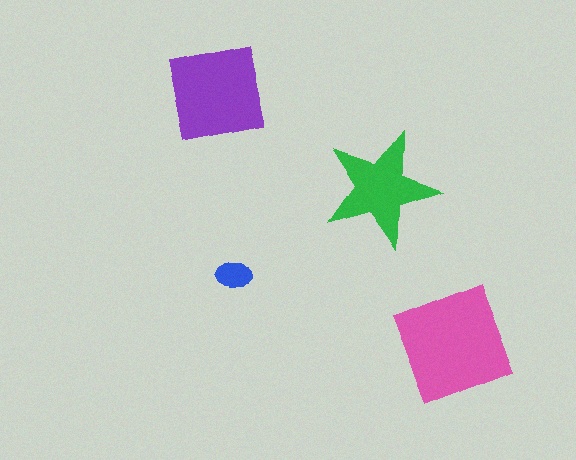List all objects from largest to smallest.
The pink square, the purple square, the green star, the blue ellipse.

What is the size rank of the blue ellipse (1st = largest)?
4th.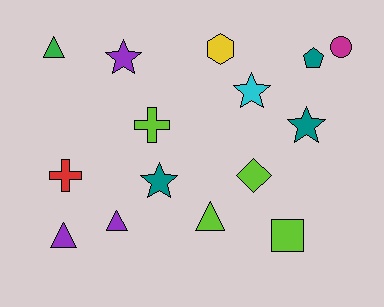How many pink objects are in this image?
There are no pink objects.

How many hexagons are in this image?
There is 1 hexagon.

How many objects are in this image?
There are 15 objects.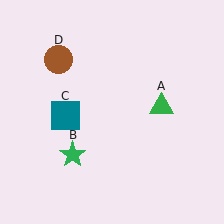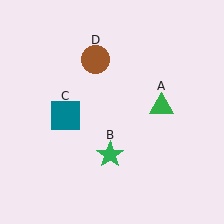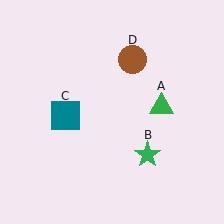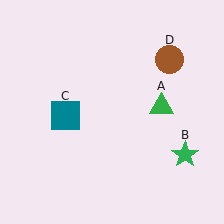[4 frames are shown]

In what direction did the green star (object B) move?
The green star (object B) moved right.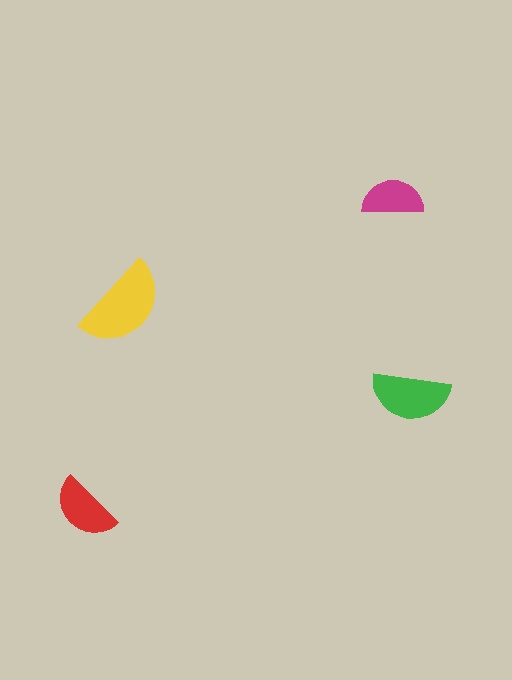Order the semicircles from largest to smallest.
the yellow one, the green one, the red one, the magenta one.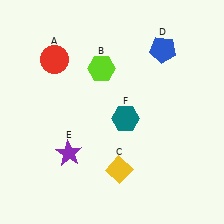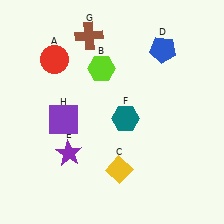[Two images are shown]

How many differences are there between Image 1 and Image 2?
There are 2 differences between the two images.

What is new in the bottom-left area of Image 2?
A purple square (H) was added in the bottom-left area of Image 2.